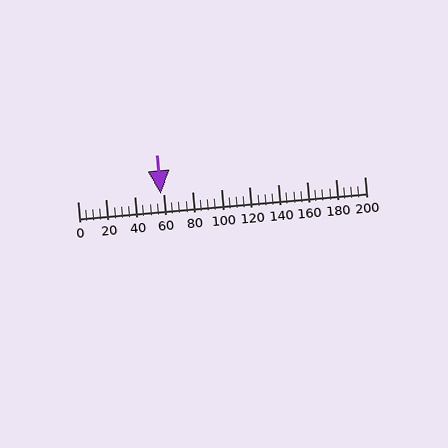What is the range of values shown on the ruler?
The ruler shows values from 0 to 200.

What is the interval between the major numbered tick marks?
The major tick marks are spaced 20 units apart.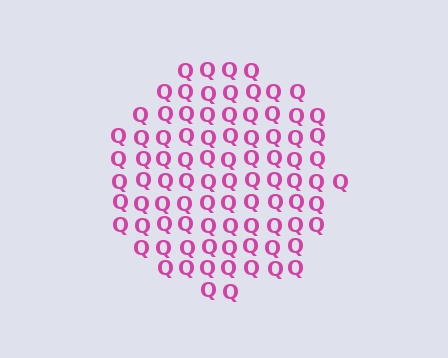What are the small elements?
The small elements are letter Q's.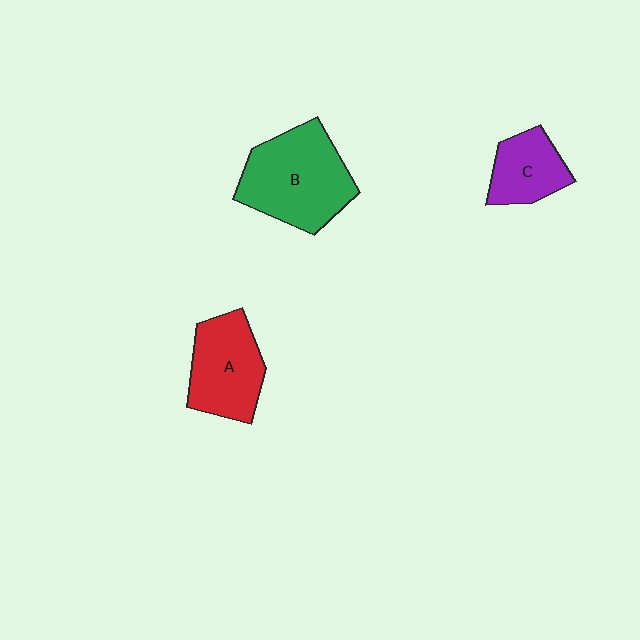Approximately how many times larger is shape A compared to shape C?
Approximately 1.4 times.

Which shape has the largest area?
Shape B (green).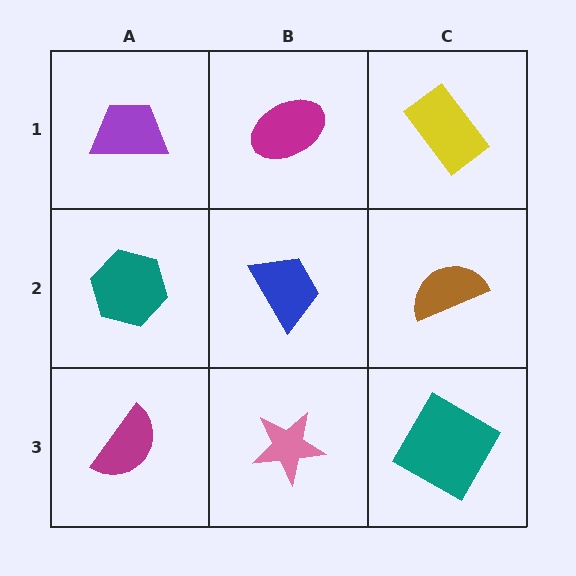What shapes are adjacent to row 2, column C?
A yellow rectangle (row 1, column C), a teal diamond (row 3, column C), a blue trapezoid (row 2, column B).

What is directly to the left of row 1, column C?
A magenta ellipse.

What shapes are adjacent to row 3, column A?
A teal hexagon (row 2, column A), a pink star (row 3, column B).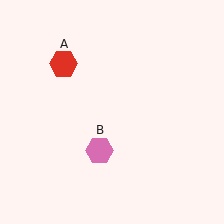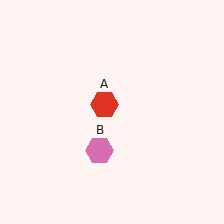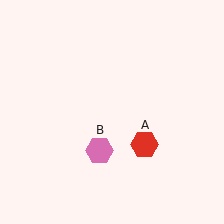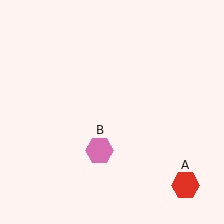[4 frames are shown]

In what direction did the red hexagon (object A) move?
The red hexagon (object A) moved down and to the right.